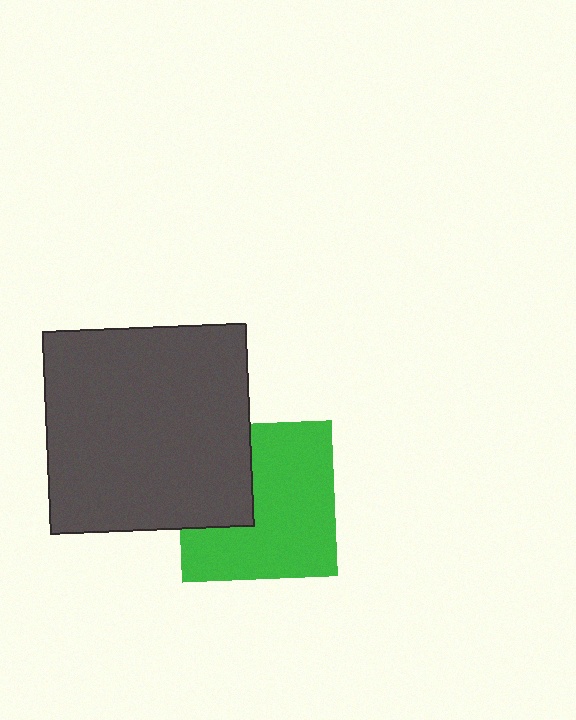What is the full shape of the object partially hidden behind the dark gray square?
The partially hidden object is a green square.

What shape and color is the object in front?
The object in front is a dark gray square.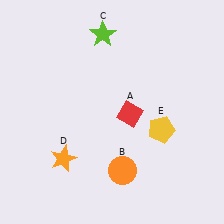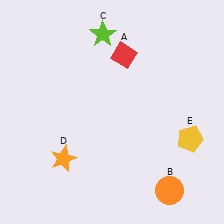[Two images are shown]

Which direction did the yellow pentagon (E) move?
The yellow pentagon (E) moved right.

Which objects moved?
The objects that moved are: the red diamond (A), the orange circle (B), the yellow pentagon (E).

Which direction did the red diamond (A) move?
The red diamond (A) moved up.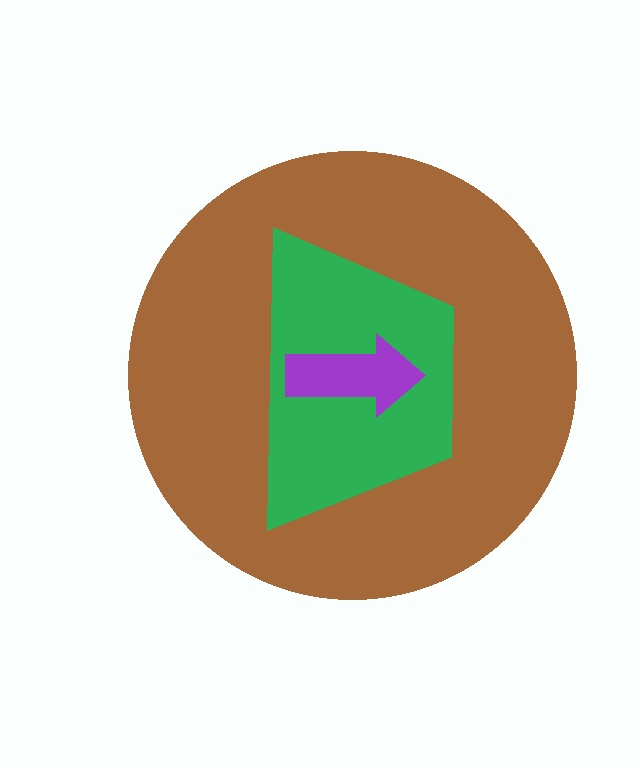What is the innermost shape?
The purple arrow.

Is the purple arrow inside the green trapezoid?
Yes.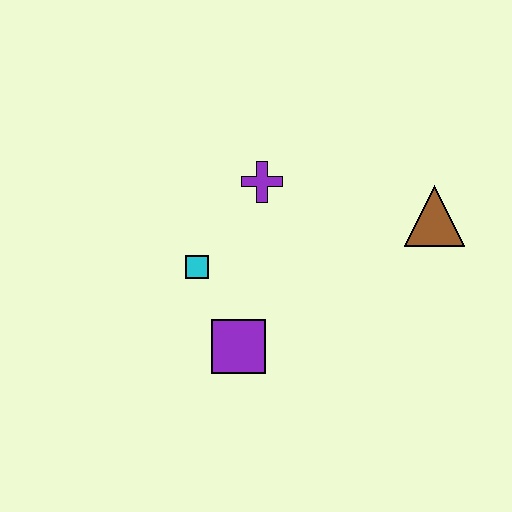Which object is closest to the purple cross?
The cyan square is closest to the purple cross.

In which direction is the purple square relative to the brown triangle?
The purple square is to the left of the brown triangle.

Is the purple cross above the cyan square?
Yes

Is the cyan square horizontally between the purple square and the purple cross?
No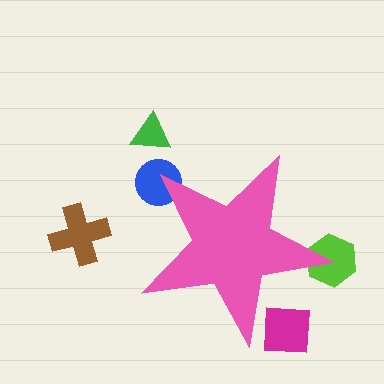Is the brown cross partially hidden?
No, the brown cross is fully visible.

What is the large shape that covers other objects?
A pink star.